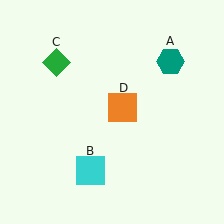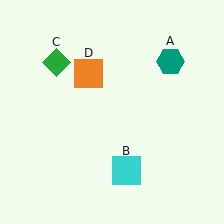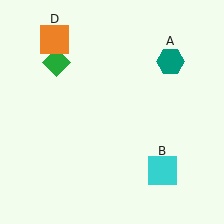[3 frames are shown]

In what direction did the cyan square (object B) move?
The cyan square (object B) moved right.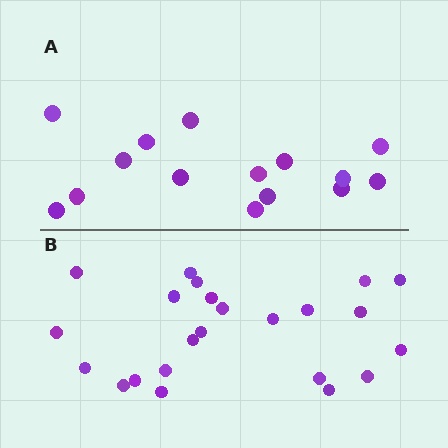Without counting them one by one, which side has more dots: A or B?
Region B (the bottom region) has more dots.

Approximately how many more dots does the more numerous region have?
Region B has roughly 8 or so more dots than region A.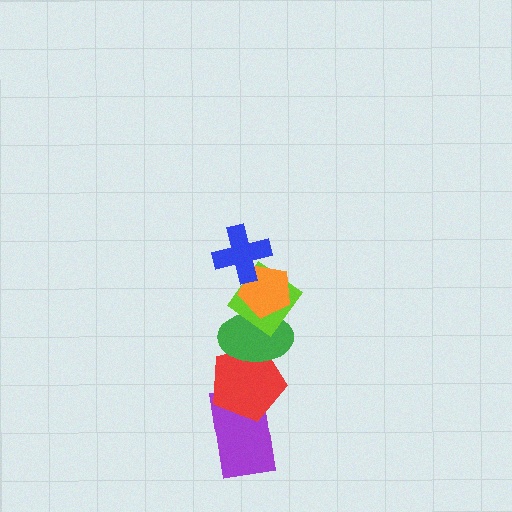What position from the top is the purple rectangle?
The purple rectangle is 6th from the top.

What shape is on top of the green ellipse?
The lime diamond is on top of the green ellipse.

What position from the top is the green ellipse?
The green ellipse is 4th from the top.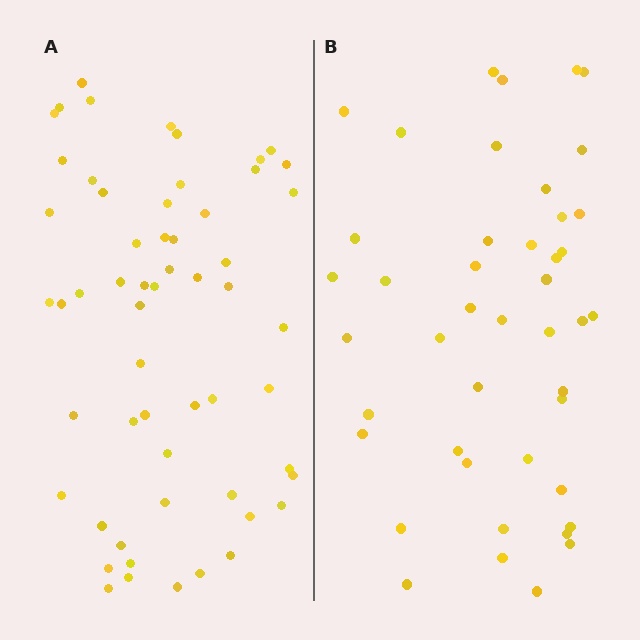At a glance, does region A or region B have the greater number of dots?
Region A (the left region) has more dots.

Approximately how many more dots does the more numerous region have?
Region A has approximately 15 more dots than region B.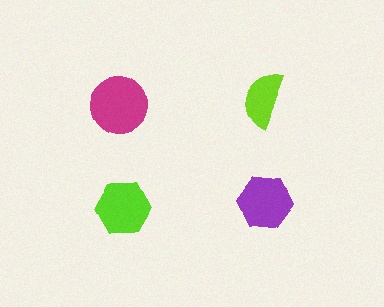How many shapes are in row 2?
2 shapes.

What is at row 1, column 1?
A magenta circle.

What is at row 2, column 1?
A lime hexagon.